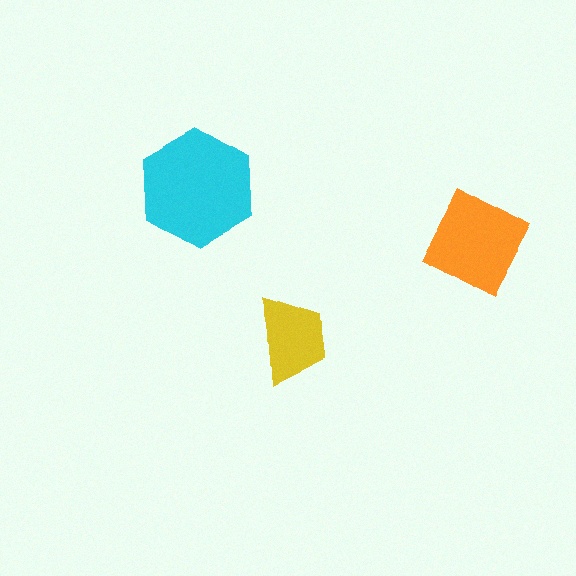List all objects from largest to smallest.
The cyan hexagon, the orange diamond, the yellow trapezoid.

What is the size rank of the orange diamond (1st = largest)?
2nd.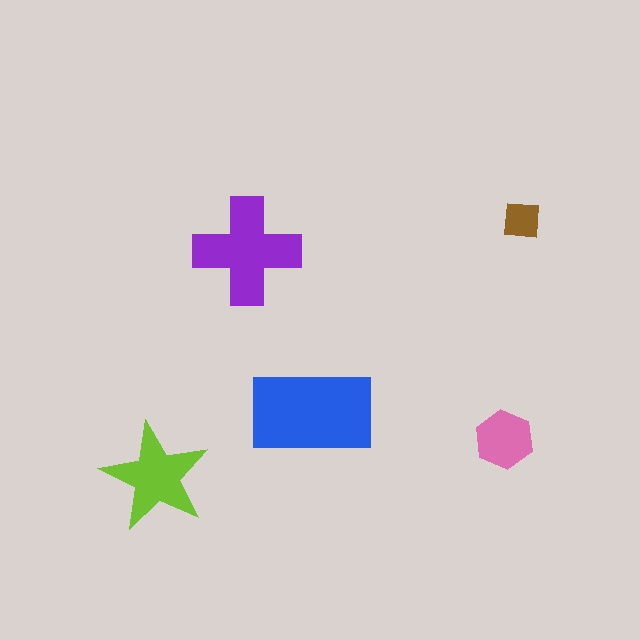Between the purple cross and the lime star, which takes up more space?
The purple cross.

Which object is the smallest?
The brown square.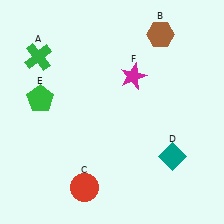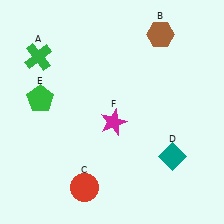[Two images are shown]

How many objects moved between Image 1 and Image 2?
1 object moved between the two images.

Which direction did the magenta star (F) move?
The magenta star (F) moved down.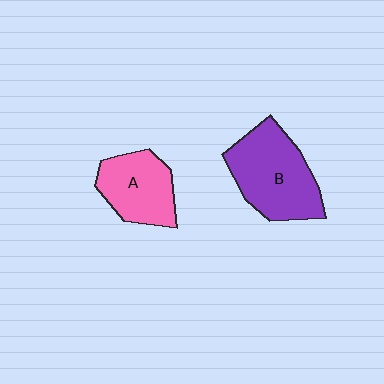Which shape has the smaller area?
Shape A (pink).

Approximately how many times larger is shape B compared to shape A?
Approximately 1.4 times.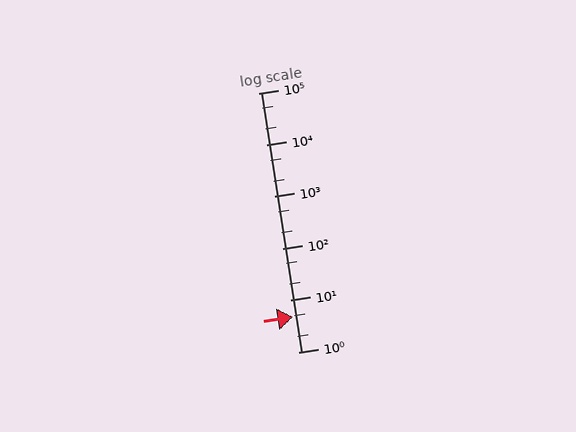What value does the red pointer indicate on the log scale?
The pointer indicates approximately 4.8.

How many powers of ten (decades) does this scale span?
The scale spans 5 decades, from 1 to 100000.